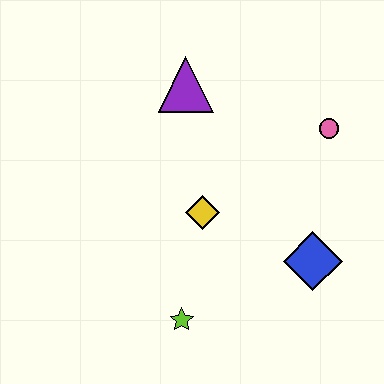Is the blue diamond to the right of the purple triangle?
Yes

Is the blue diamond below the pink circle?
Yes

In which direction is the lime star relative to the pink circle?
The lime star is below the pink circle.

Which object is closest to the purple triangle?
The yellow diamond is closest to the purple triangle.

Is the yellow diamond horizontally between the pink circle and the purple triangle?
Yes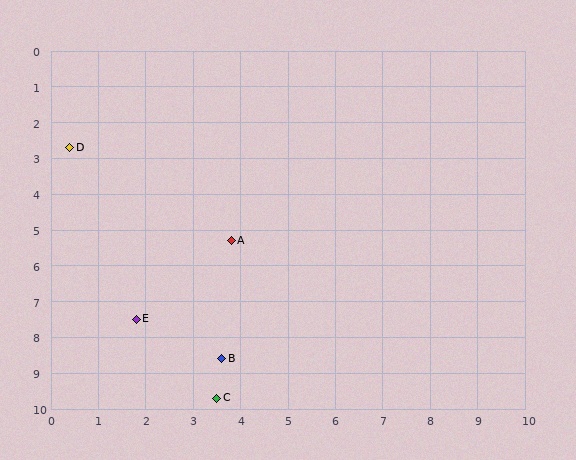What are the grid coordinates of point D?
Point D is at approximately (0.4, 2.7).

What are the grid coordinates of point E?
Point E is at approximately (1.8, 7.5).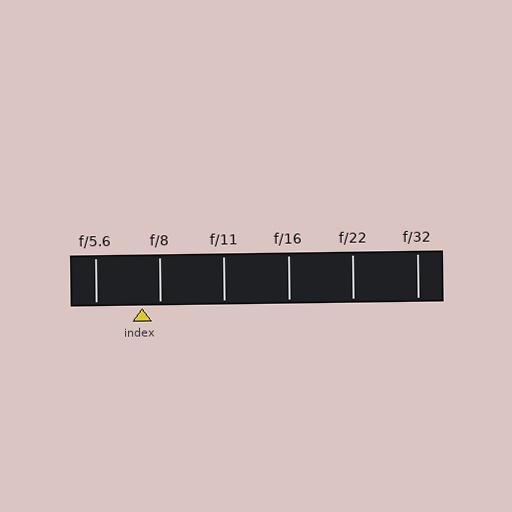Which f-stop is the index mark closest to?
The index mark is closest to f/8.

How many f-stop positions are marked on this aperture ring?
There are 6 f-stop positions marked.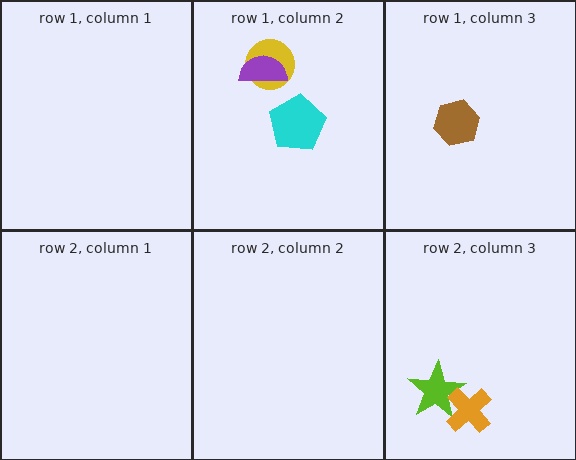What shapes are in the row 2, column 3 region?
The lime star, the orange cross.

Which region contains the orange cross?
The row 2, column 3 region.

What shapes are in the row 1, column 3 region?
The brown hexagon.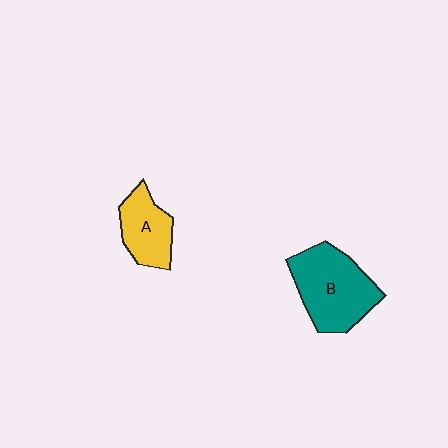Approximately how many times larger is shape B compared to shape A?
Approximately 1.7 times.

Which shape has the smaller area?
Shape A (yellow).